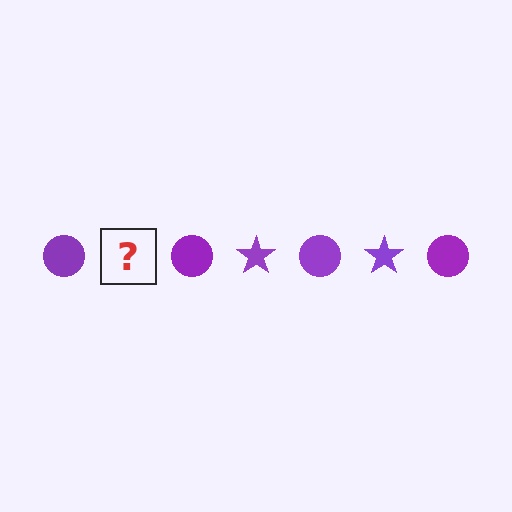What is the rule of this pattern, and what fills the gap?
The rule is that the pattern cycles through circle, star shapes in purple. The gap should be filled with a purple star.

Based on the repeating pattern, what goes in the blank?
The blank should be a purple star.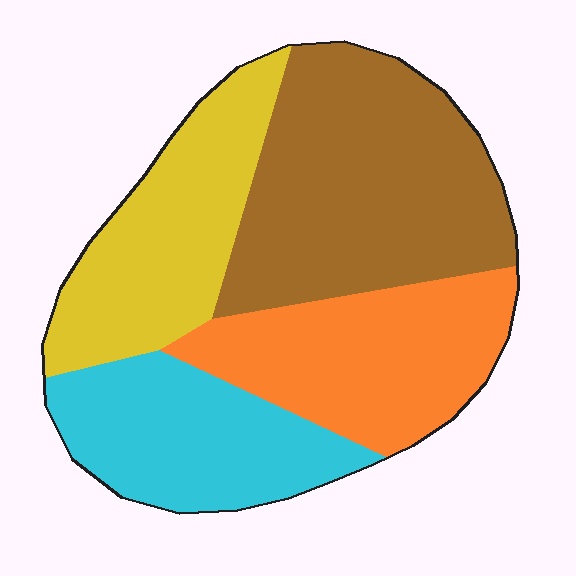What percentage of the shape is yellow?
Yellow takes up between a sixth and a third of the shape.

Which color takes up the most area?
Brown, at roughly 35%.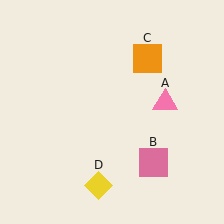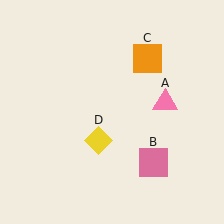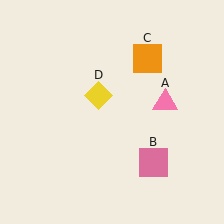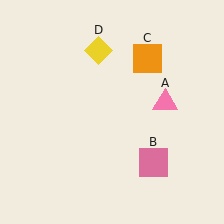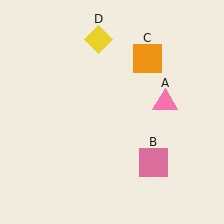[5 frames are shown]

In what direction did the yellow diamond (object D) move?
The yellow diamond (object D) moved up.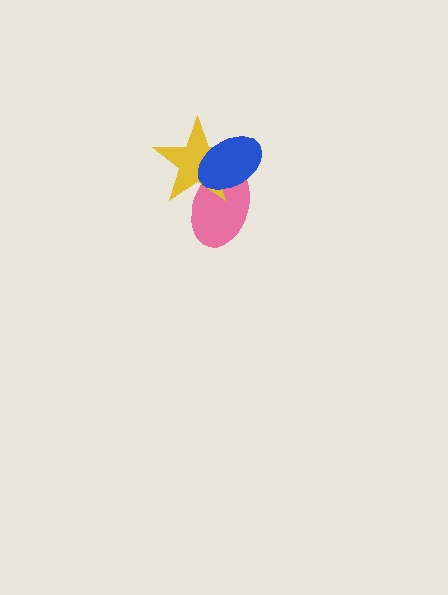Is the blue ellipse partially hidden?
No, no other shape covers it.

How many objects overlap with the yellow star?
2 objects overlap with the yellow star.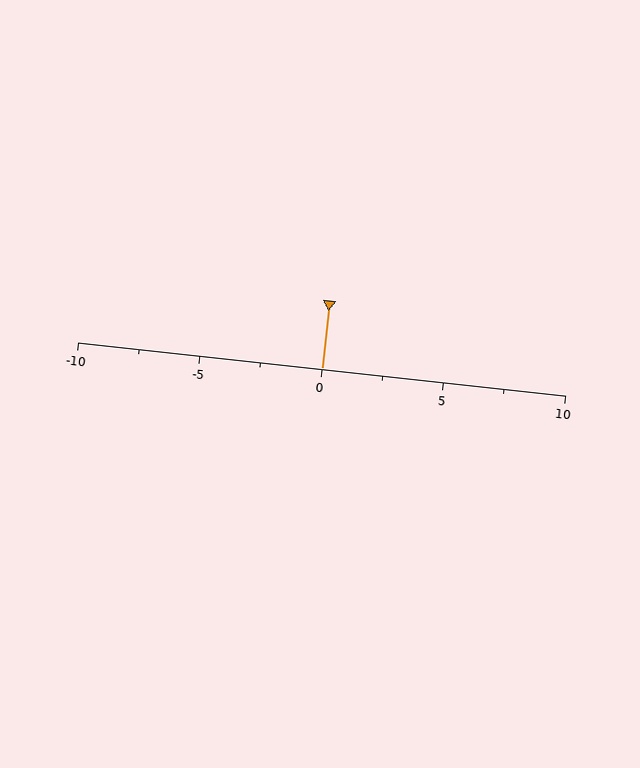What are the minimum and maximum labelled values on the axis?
The axis runs from -10 to 10.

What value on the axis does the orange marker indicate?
The marker indicates approximately 0.